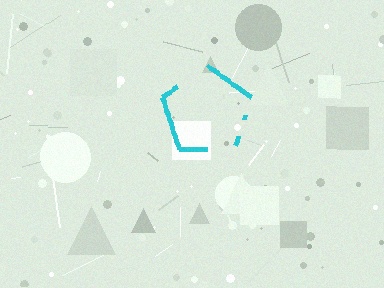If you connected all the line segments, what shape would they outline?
They would outline a pentagon.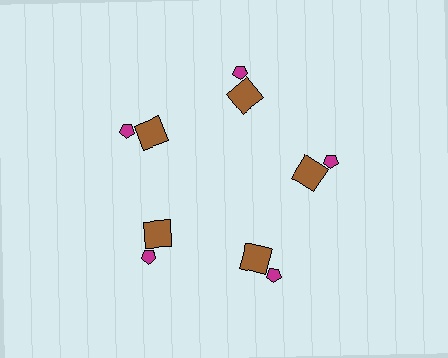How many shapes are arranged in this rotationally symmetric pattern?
There are 10 shapes, arranged in 5 groups of 2.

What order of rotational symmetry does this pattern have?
This pattern has 5-fold rotational symmetry.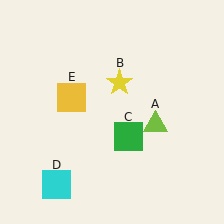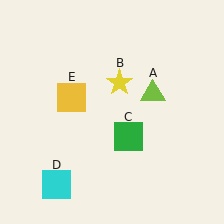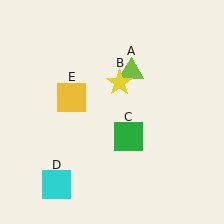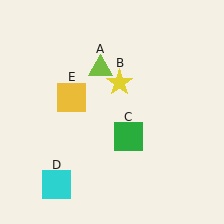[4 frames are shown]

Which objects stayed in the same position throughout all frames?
Yellow star (object B) and green square (object C) and cyan square (object D) and yellow square (object E) remained stationary.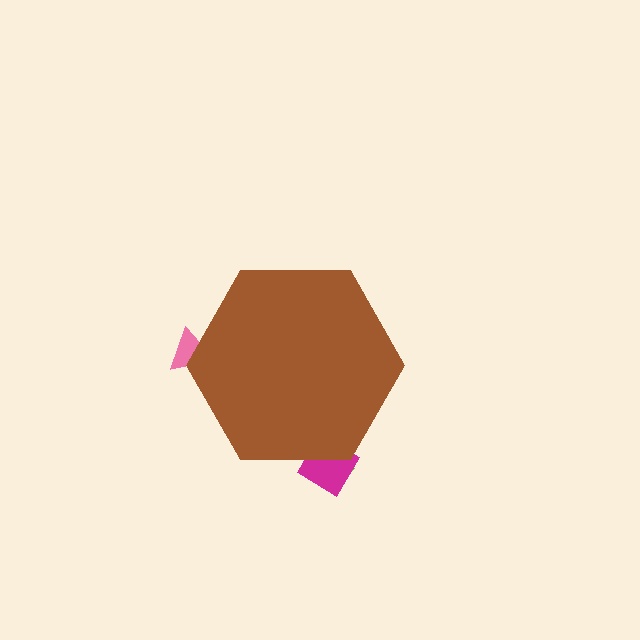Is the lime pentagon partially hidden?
Yes, the lime pentagon is partially hidden behind the brown hexagon.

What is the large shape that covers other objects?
A brown hexagon.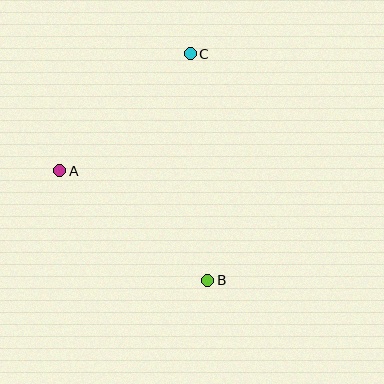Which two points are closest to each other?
Points A and C are closest to each other.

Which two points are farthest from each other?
Points B and C are farthest from each other.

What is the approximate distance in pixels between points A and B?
The distance between A and B is approximately 184 pixels.